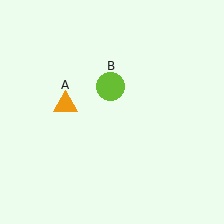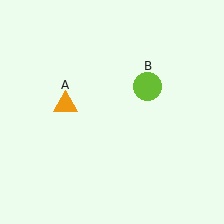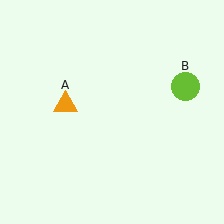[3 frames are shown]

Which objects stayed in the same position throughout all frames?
Orange triangle (object A) remained stationary.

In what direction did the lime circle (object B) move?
The lime circle (object B) moved right.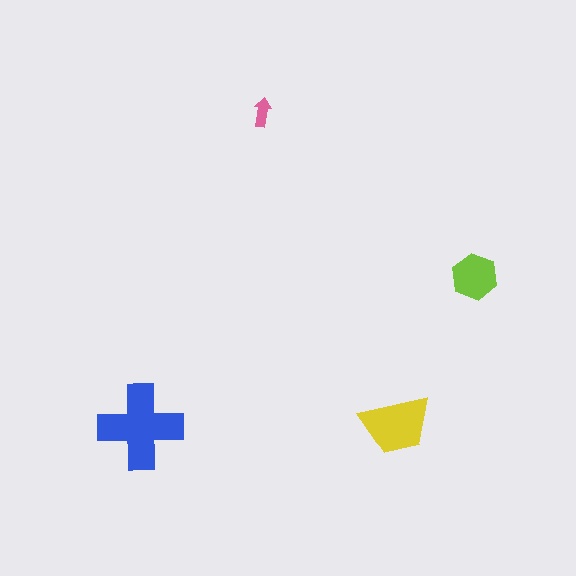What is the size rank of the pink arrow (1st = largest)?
4th.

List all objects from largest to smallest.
The blue cross, the yellow trapezoid, the lime hexagon, the pink arrow.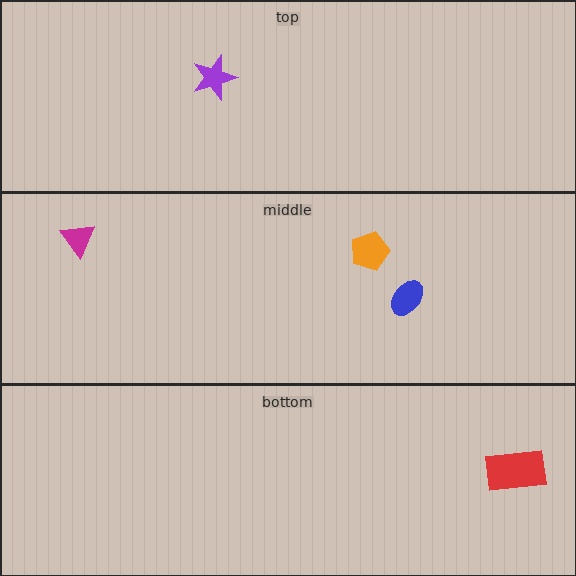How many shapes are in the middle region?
3.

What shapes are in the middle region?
The orange pentagon, the blue ellipse, the magenta triangle.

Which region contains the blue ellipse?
The middle region.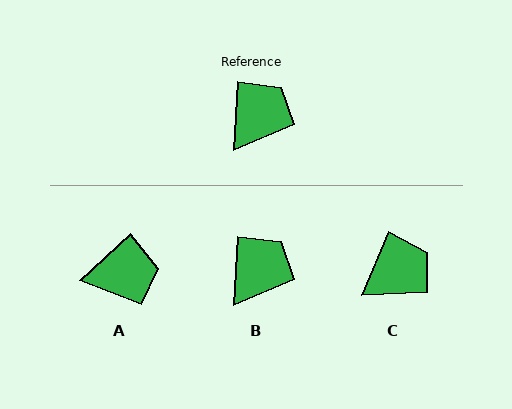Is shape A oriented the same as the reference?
No, it is off by about 45 degrees.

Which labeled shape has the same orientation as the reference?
B.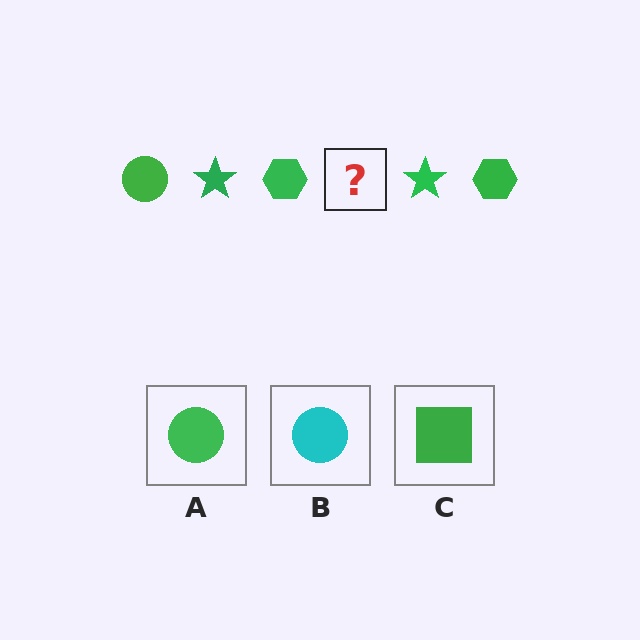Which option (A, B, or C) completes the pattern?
A.